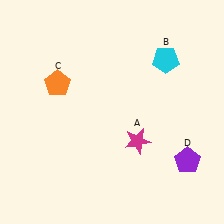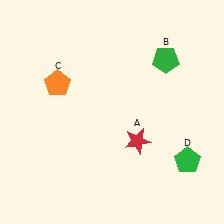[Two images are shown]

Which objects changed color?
A changed from magenta to red. B changed from cyan to green. D changed from purple to green.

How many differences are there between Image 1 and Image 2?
There are 3 differences between the two images.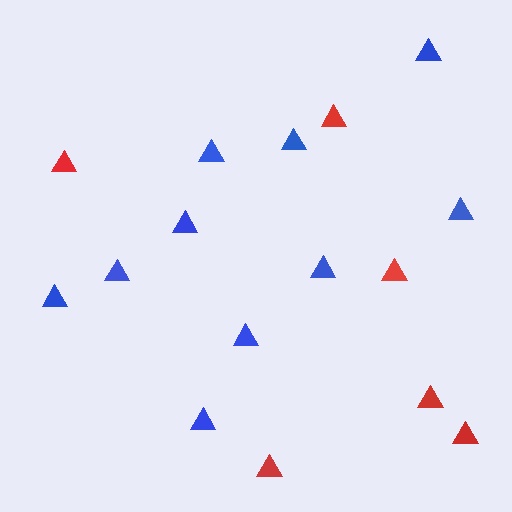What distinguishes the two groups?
There are 2 groups: one group of blue triangles (10) and one group of red triangles (6).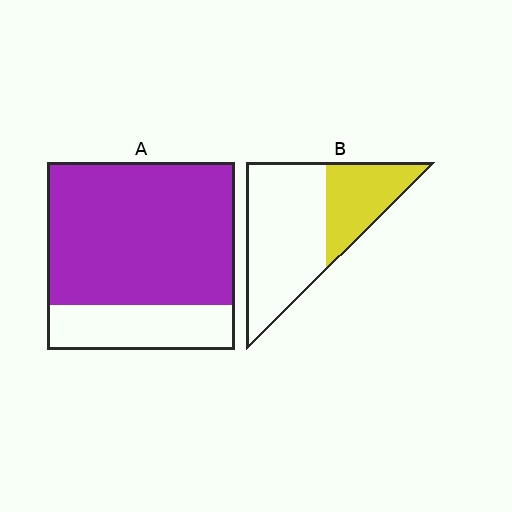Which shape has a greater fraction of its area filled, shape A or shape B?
Shape A.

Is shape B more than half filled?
No.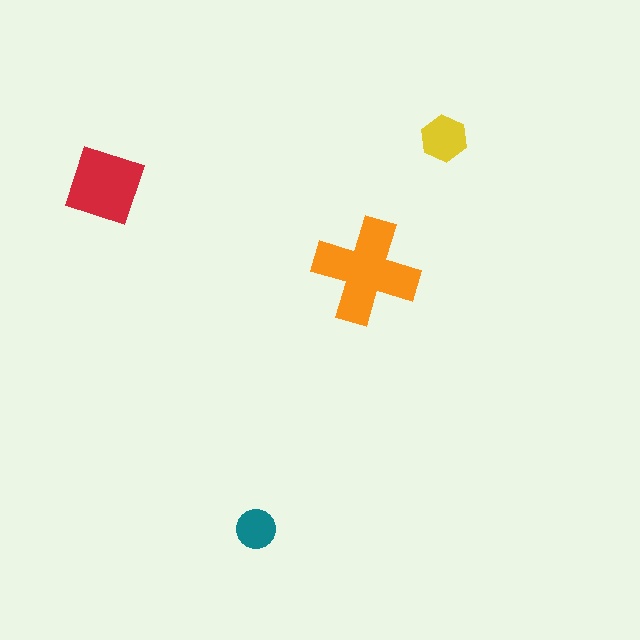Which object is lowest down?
The teal circle is bottommost.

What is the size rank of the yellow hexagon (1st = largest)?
3rd.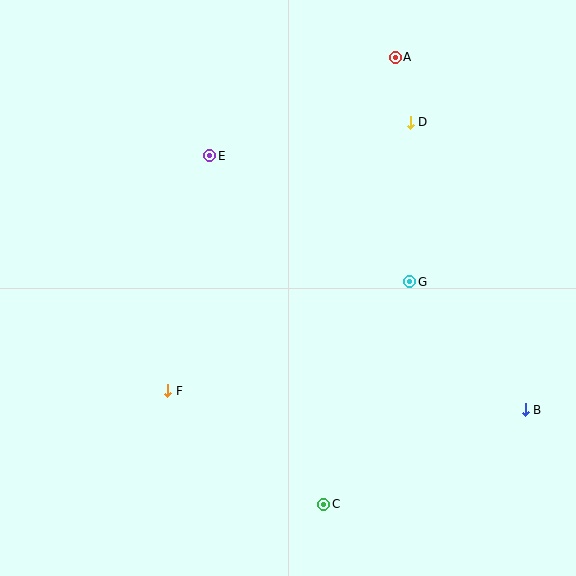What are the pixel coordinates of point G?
Point G is at (410, 282).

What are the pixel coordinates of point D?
Point D is at (410, 122).